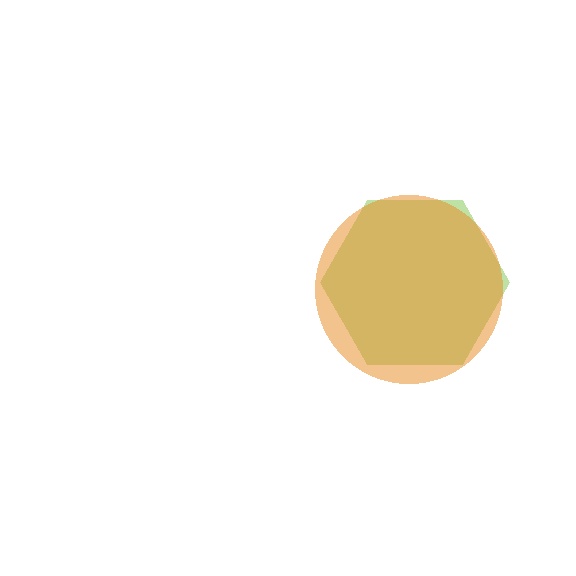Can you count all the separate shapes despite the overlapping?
Yes, there are 2 separate shapes.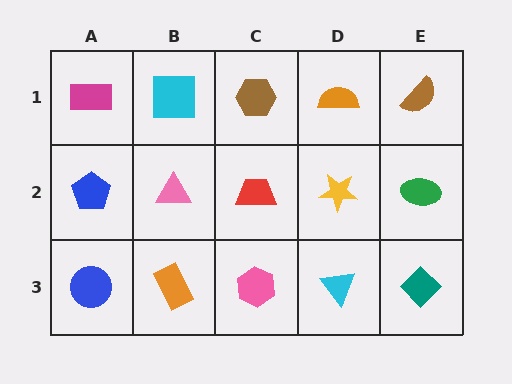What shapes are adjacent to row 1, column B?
A pink triangle (row 2, column B), a magenta rectangle (row 1, column A), a brown hexagon (row 1, column C).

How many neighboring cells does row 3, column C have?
3.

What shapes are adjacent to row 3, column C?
A red trapezoid (row 2, column C), an orange rectangle (row 3, column B), a cyan triangle (row 3, column D).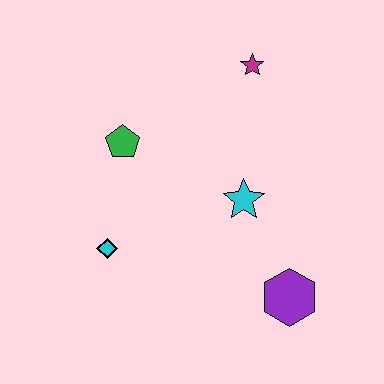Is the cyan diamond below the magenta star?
Yes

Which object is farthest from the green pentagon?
The purple hexagon is farthest from the green pentagon.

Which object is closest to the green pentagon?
The cyan diamond is closest to the green pentagon.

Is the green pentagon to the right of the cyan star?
No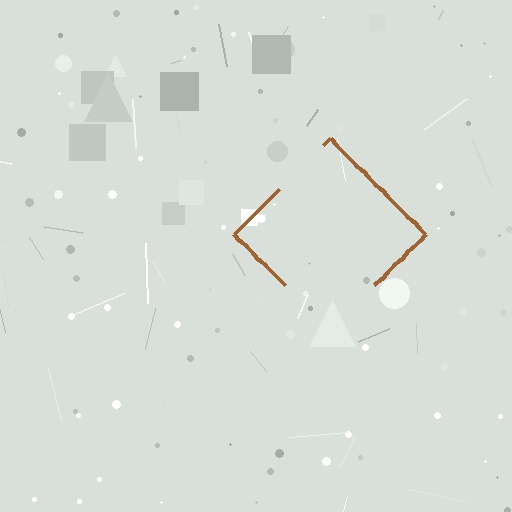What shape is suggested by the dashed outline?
The dashed outline suggests a diamond.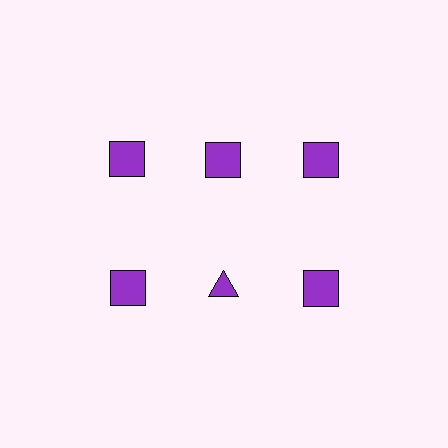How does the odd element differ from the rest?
It has a different shape: triangle instead of square.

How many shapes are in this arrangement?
There are 6 shapes arranged in a grid pattern.